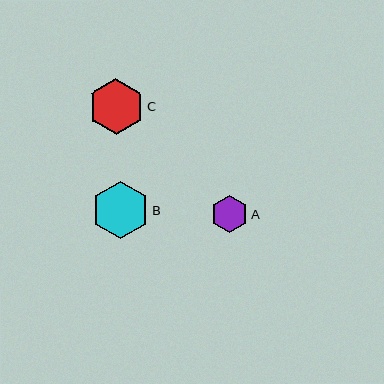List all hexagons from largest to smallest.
From largest to smallest: B, C, A.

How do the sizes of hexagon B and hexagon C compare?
Hexagon B and hexagon C are approximately the same size.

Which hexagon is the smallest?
Hexagon A is the smallest with a size of approximately 37 pixels.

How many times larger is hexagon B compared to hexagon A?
Hexagon B is approximately 1.5 times the size of hexagon A.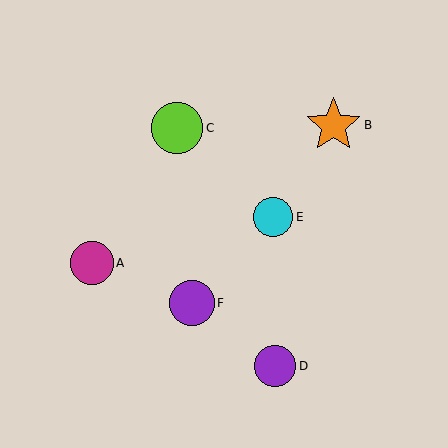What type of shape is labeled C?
Shape C is a lime circle.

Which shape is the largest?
The orange star (labeled B) is the largest.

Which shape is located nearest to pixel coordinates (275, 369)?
The purple circle (labeled D) at (275, 366) is nearest to that location.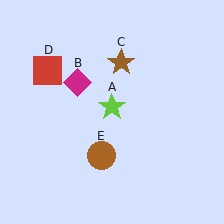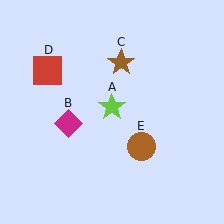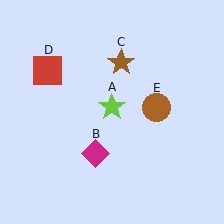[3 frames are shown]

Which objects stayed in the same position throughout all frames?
Lime star (object A) and brown star (object C) and red square (object D) remained stationary.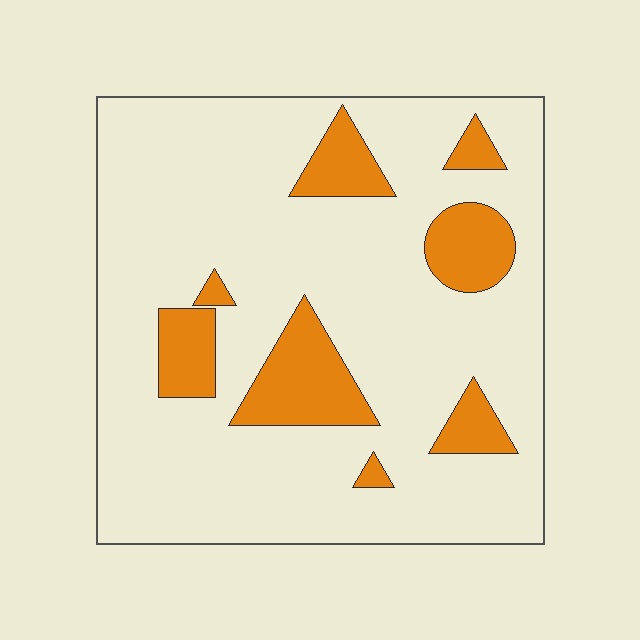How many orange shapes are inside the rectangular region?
8.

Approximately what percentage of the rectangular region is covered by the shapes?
Approximately 15%.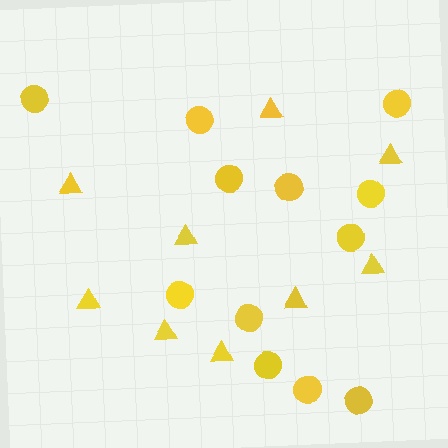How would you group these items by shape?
There are 2 groups: one group of triangles (9) and one group of circles (12).